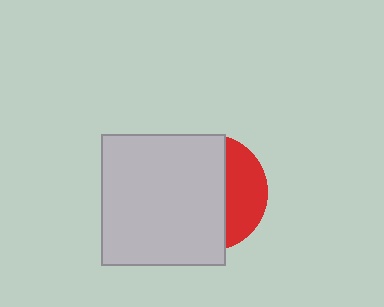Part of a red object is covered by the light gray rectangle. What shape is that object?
It is a circle.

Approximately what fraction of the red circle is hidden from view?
Roughly 67% of the red circle is hidden behind the light gray rectangle.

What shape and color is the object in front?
The object in front is a light gray rectangle.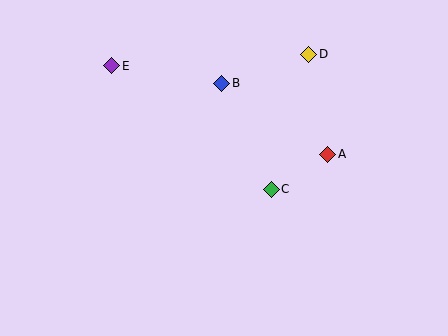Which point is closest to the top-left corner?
Point E is closest to the top-left corner.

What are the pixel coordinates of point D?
Point D is at (309, 54).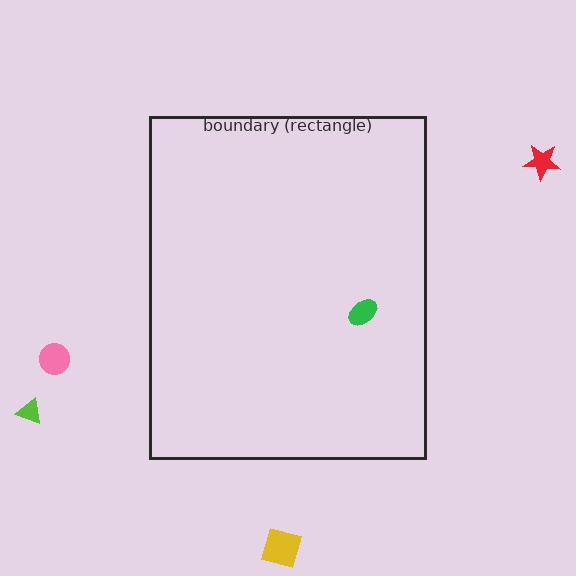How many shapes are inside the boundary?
1 inside, 4 outside.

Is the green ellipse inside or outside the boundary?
Inside.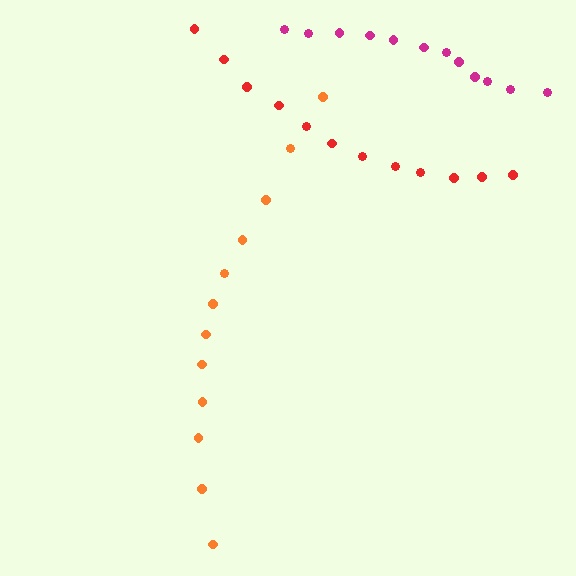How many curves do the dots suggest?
There are 3 distinct paths.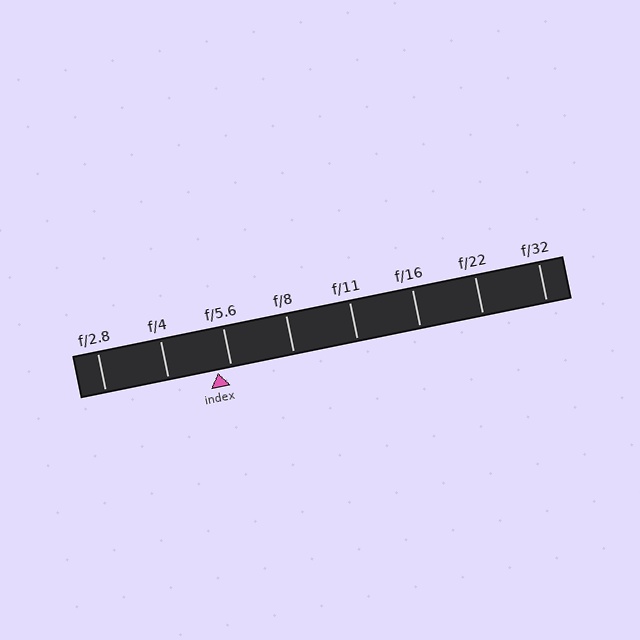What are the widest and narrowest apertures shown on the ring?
The widest aperture shown is f/2.8 and the narrowest is f/32.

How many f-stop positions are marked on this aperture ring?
There are 8 f-stop positions marked.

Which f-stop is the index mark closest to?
The index mark is closest to f/5.6.